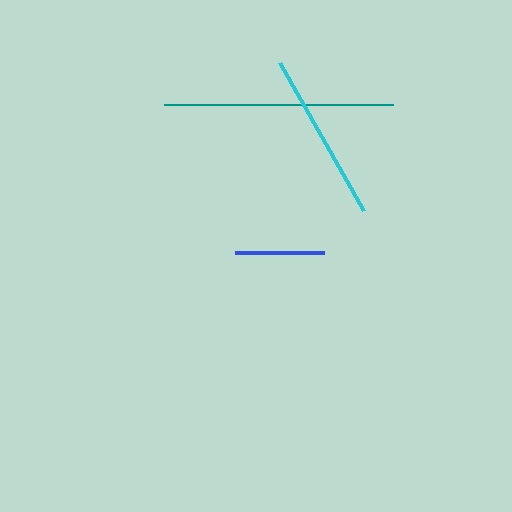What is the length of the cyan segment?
The cyan segment is approximately 171 pixels long.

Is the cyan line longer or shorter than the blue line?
The cyan line is longer than the blue line.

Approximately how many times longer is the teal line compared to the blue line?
The teal line is approximately 2.6 times the length of the blue line.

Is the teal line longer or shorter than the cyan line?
The teal line is longer than the cyan line.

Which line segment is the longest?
The teal line is the longest at approximately 230 pixels.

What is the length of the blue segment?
The blue segment is approximately 89 pixels long.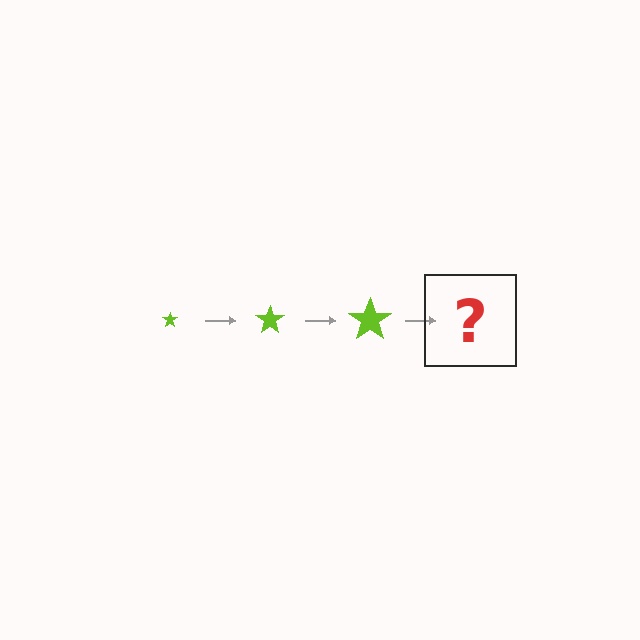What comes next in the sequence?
The next element should be a lime star, larger than the previous one.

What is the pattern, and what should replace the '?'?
The pattern is that the star gets progressively larger each step. The '?' should be a lime star, larger than the previous one.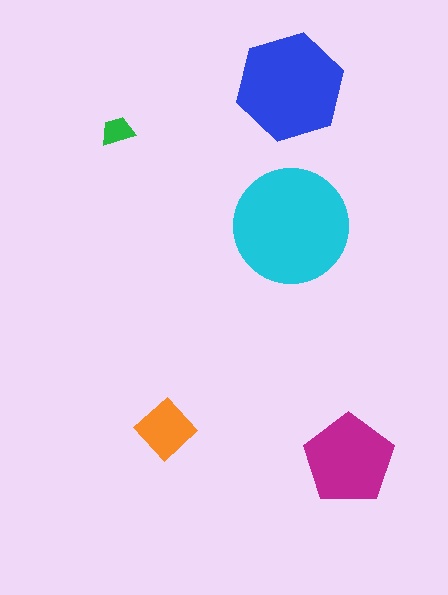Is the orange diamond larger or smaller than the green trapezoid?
Larger.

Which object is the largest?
The cyan circle.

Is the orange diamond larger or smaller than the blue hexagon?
Smaller.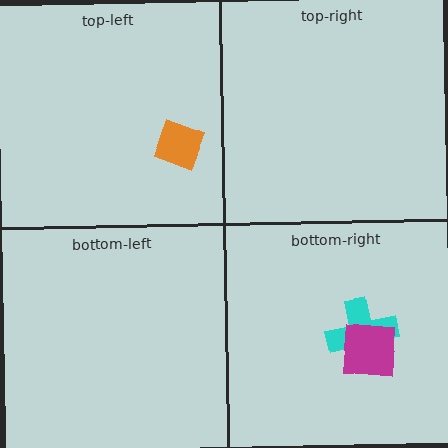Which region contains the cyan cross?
The bottom-right region.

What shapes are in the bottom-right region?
The cyan cross, the magenta square.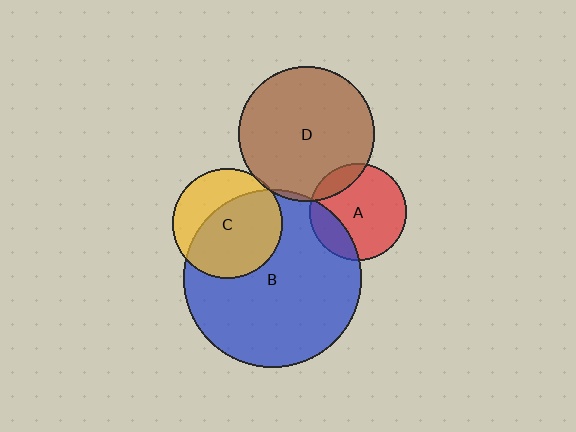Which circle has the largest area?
Circle B (blue).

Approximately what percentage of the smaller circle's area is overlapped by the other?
Approximately 5%.